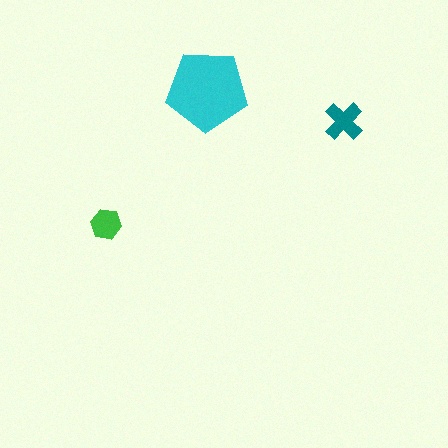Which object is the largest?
The cyan pentagon.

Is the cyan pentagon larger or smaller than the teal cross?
Larger.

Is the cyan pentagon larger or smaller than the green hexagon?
Larger.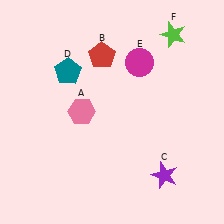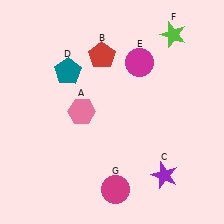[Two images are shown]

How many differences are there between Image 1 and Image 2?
There is 1 difference between the two images.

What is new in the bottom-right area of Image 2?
A magenta circle (G) was added in the bottom-right area of Image 2.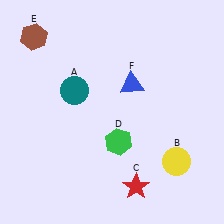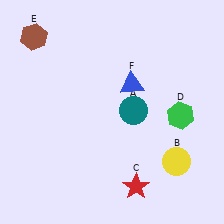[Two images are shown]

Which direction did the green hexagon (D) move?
The green hexagon (D) moved right.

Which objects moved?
The objects that moved are: the teal circle (A), the green hexagon (D).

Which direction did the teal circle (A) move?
The teal circle (A) moved right.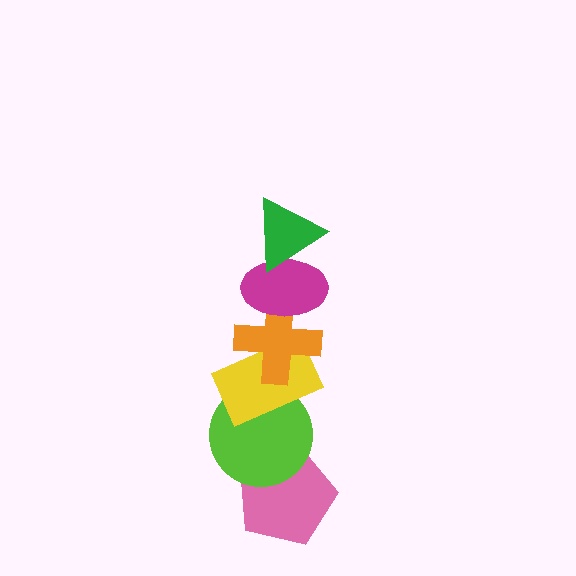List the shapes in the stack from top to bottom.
From top to bottom: the green triangle, the magenta ellipse, the orange cross, the yellow rectangle, the lime circle, the pink pentagon.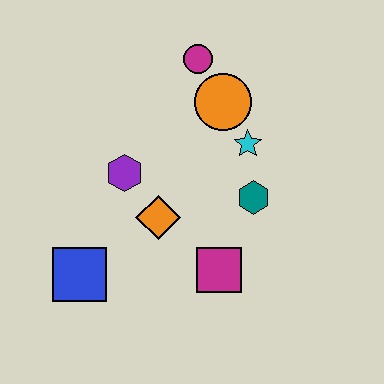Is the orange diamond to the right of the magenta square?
No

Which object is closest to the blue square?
The orange diamond is closest to the blue square.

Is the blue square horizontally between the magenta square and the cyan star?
No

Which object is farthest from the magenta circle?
The blue square is farthest from the magenta circle.